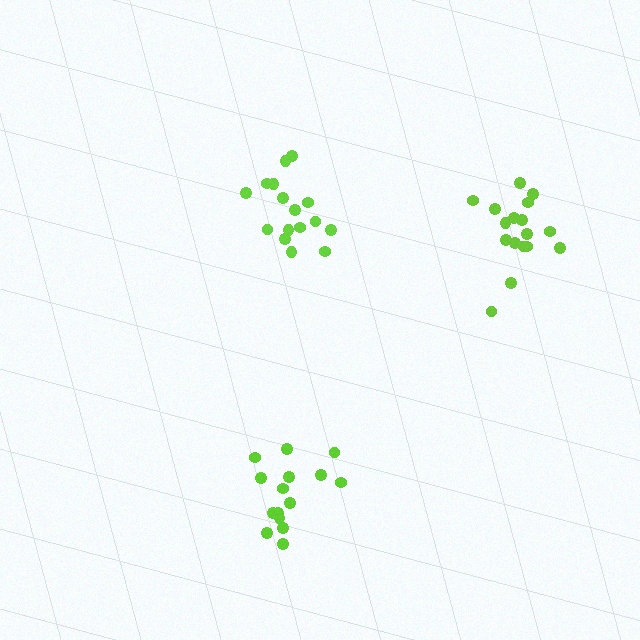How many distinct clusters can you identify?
There are 3 distinct clusters.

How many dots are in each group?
Group 1: 17 dots, Group 2: 15 dots, Group 3: 16 dots (48 total).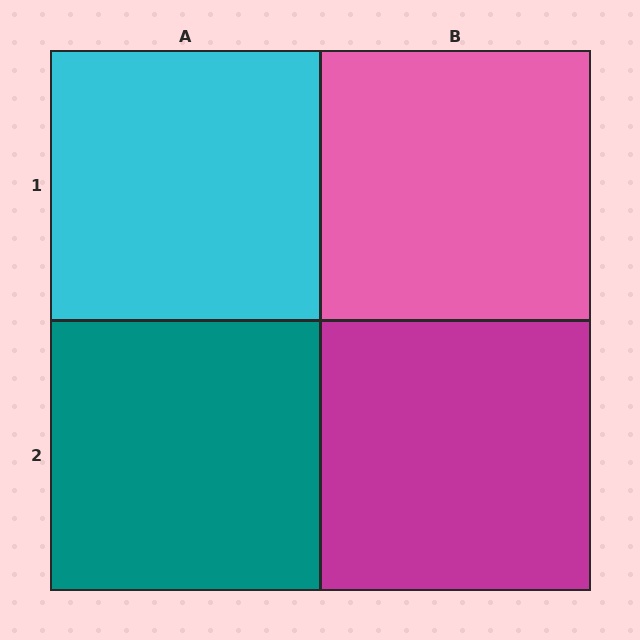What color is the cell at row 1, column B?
Pink.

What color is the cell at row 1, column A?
Cyan.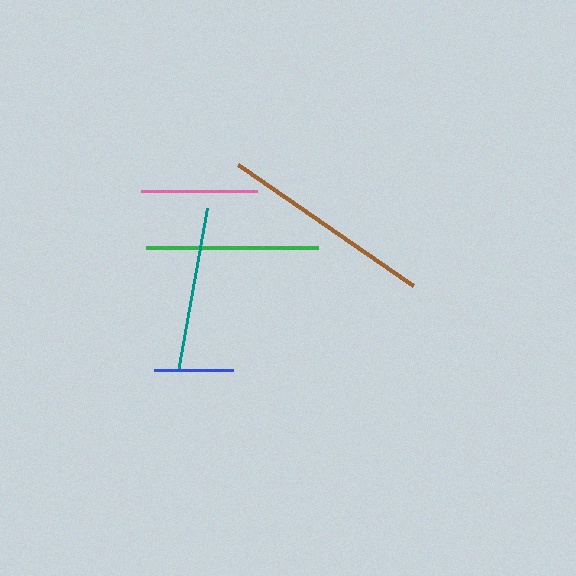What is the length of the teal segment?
The teal segment is approximately 165 pixels long.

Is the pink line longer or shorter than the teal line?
The teal line is longer than the pink line.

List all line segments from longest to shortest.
From longest to shortest: brown, green, teal, pink, blue.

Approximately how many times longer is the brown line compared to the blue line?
The brown line is approximately 2.7 times the length of the blue line.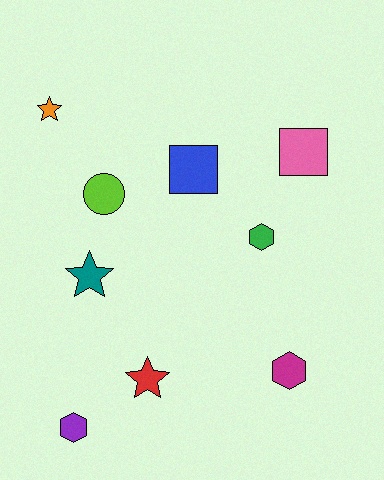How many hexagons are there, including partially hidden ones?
There are 3 hexagons.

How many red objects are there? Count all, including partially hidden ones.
There is 1 red object.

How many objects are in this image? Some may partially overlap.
There are 9 objects.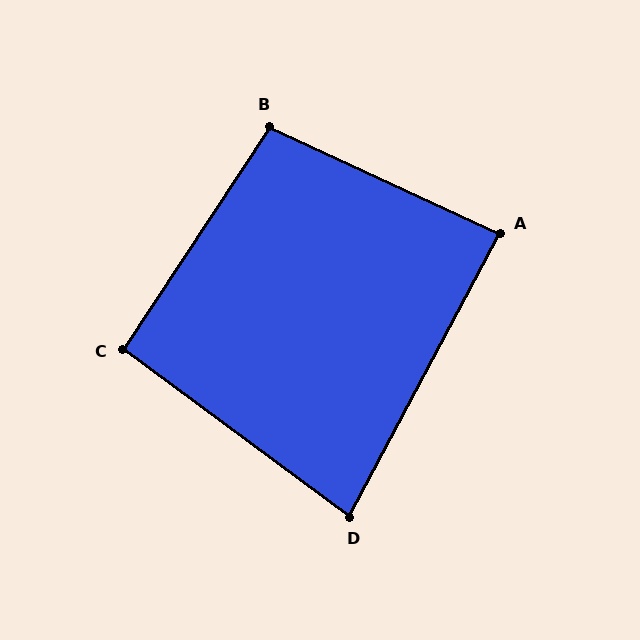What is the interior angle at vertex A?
Approximately 87 degrees (approximately right).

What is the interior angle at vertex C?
Approximately 93 degrees (approximately right).